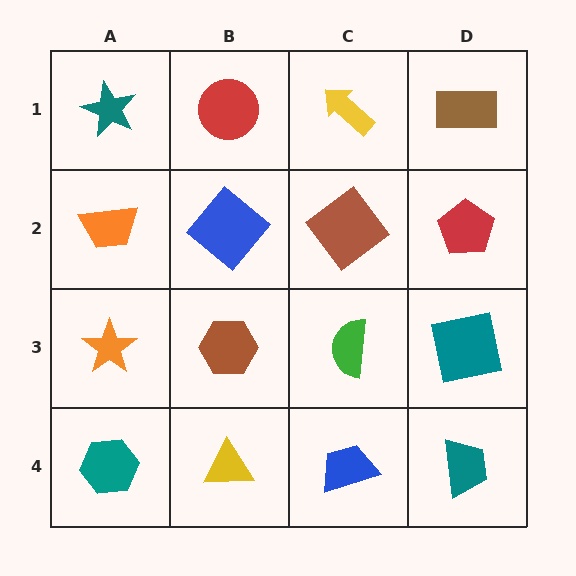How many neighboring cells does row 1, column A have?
2.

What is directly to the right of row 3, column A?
A brown hexagon.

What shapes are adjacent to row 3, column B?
A blue diamond (row 2, column B), a yellow triangle (row 4, column B), an orange star (row 3, column A), a green semicircle (row 3, column C).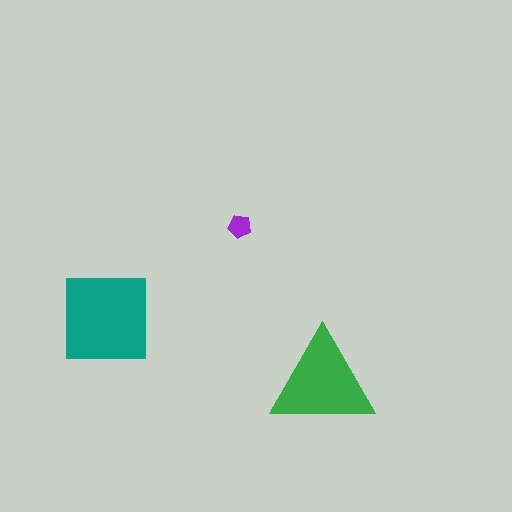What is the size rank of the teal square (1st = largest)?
1st.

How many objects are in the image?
There are 3 objects in the image.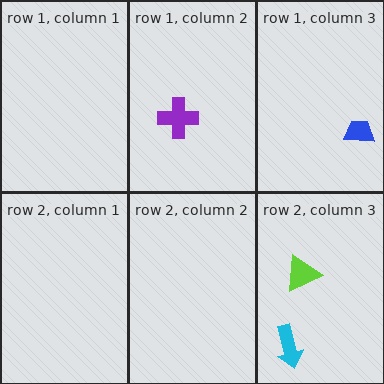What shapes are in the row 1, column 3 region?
The blue trapezoid.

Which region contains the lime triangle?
The row 2, column 3 region.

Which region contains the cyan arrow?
The row 2, column 3 region.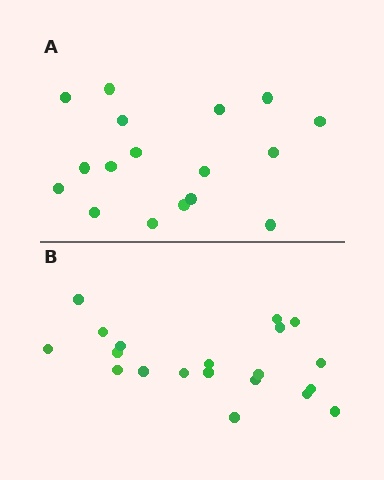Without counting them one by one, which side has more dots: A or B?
Region B (the bottom region) has more dots.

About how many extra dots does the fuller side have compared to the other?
Region B has just a few more — roughly 2 or 3 more dots than region A.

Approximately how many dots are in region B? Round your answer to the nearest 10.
About 20 dots.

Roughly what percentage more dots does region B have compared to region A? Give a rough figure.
About 20% more.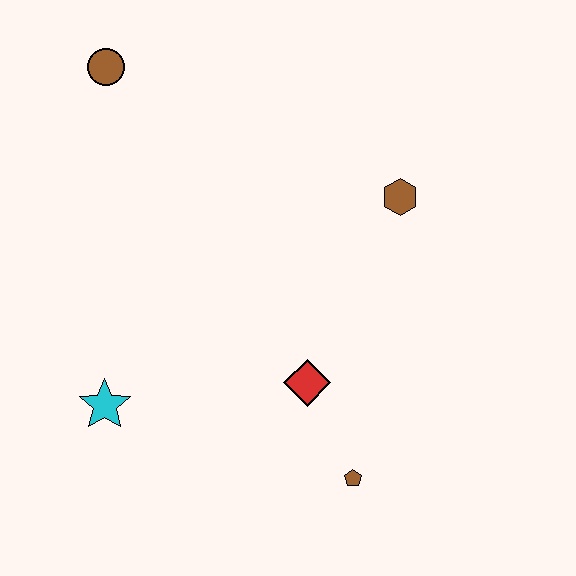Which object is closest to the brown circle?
The brown hexagon is closest to the brown circle.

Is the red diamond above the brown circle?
No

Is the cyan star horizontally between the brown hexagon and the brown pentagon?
No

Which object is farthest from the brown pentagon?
The brown circle is farthest from the brown pentagon.